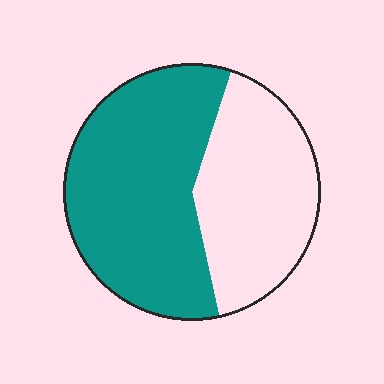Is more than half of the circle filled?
Yes.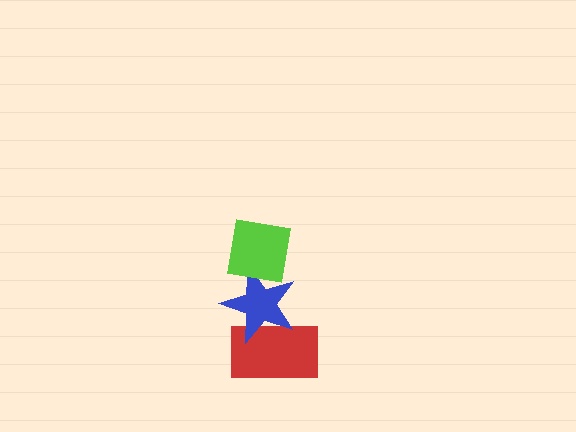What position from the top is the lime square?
The lime square is 1st from the top.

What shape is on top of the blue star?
The lime square is on top of the blue star.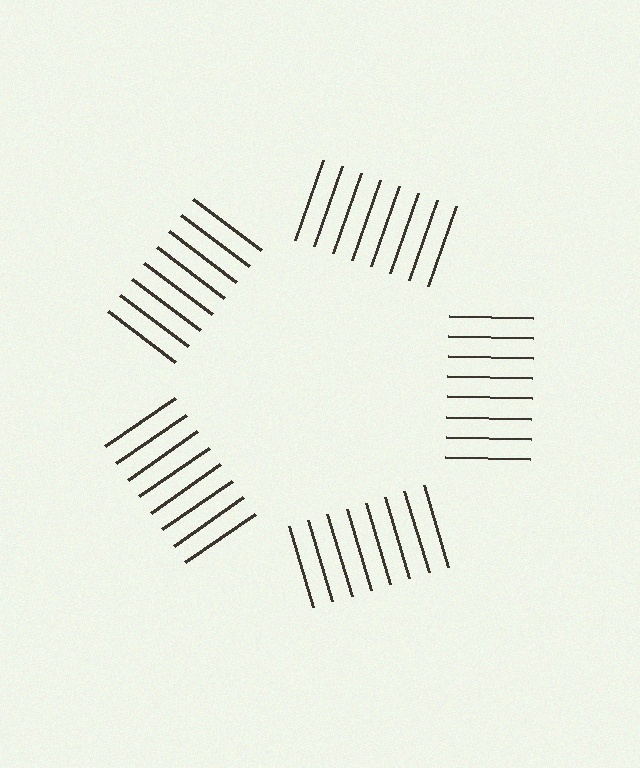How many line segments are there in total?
40 — 8 along each of the 5 edges.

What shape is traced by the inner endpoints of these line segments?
An illusory pentagon — the line segments terminate on its edges but no continuous stroke is drawn.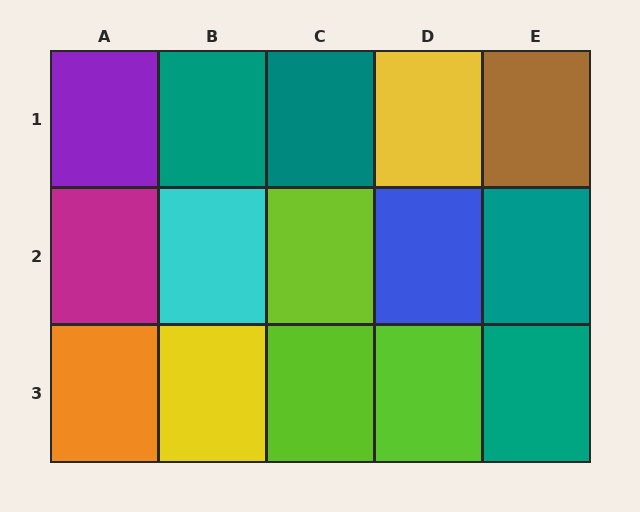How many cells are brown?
1 cell is brown.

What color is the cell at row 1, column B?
Teal.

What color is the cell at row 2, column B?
Cyan.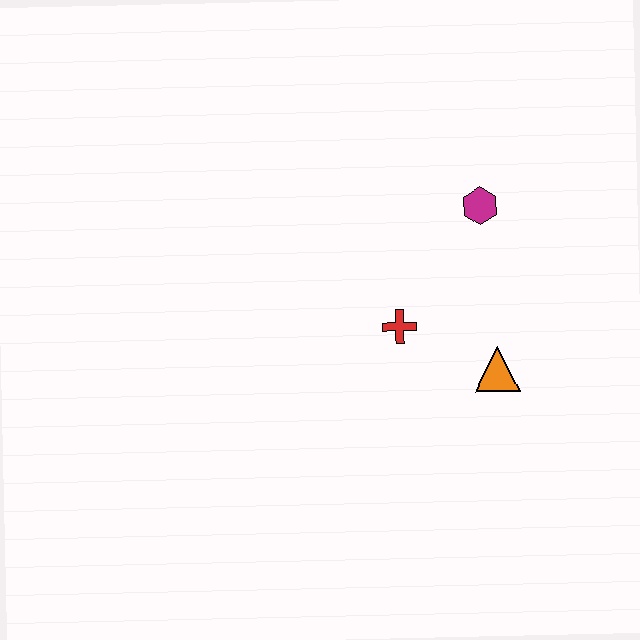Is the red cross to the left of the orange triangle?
Yes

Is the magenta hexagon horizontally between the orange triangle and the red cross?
Yes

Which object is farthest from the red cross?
The magenta hexagon is farthest from the red cross.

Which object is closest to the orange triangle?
The red cross is closest to the orange triangle.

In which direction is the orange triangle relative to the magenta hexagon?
The orange triangle is below the magenta hexagon.